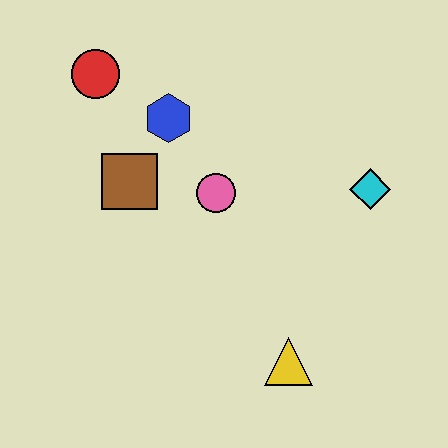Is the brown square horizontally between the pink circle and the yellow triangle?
No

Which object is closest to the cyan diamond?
The pink circle is closest to the cyan diamond.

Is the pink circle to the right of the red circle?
Yes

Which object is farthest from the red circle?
The yellow triangle is farthest from the red circle.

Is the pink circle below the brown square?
Yes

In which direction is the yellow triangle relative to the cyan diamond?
The yellow triangle is below the cyan diamond.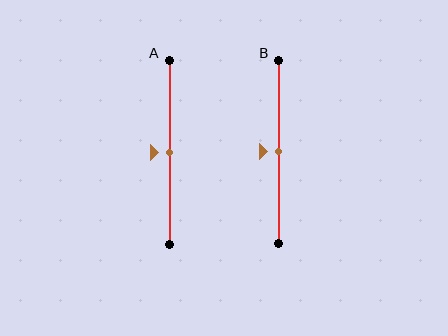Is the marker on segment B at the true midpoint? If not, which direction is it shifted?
Yes, the marker on segment B is at the true midpoint.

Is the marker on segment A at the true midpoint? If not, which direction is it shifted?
Yes, the marker on segment A is at the true midpoint.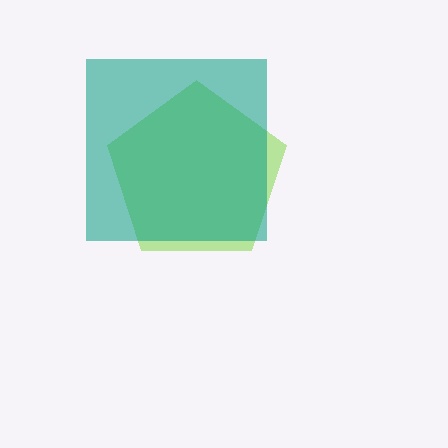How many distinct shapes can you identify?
There are 2 distinct shapes: a lime pentagon, a teal square.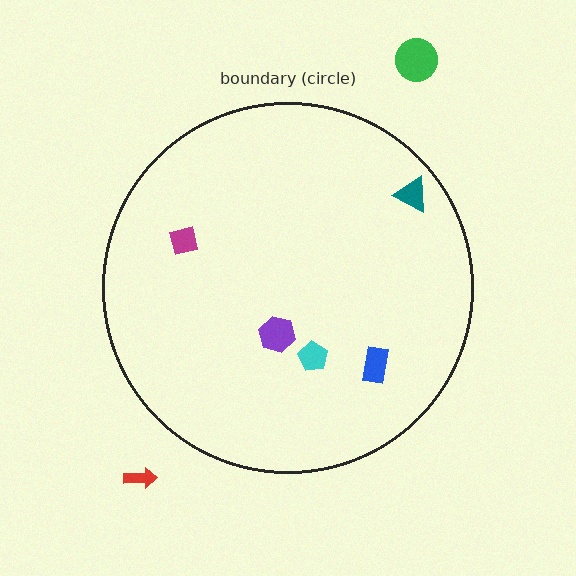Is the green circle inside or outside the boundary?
Outside.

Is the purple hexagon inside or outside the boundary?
Inside.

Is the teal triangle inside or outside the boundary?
Inside.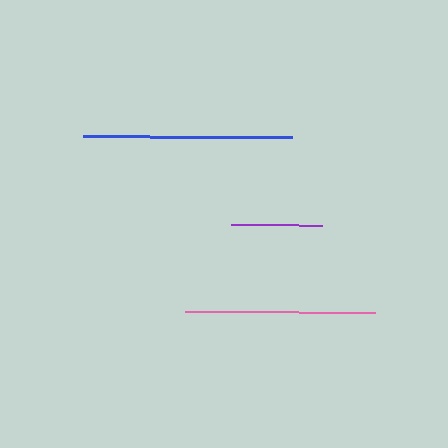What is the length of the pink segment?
The pink segment is approximately 191 pixels long.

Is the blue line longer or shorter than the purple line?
The blue line is longer than the purple line.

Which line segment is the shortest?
The purple line is the shortest at approximately 90 pixels.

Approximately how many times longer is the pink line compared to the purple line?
The pink line is approximately 2.1 times the length of the purple line.